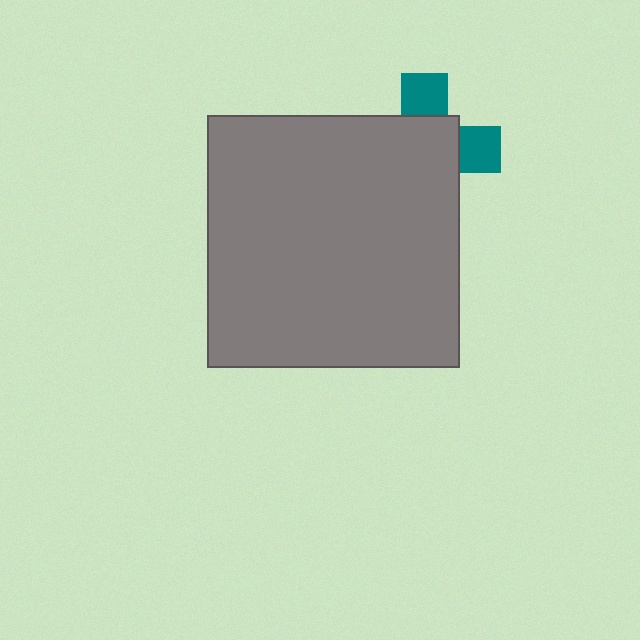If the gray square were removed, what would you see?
You would see the complete teal cross.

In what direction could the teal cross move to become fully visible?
The teal cross could move toward the upper-right. That would shift it out from behind the gray square entirely.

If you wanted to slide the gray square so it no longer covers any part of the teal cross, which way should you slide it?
Slide it toward the lower-left — that is the most direct way to separate the two shapes.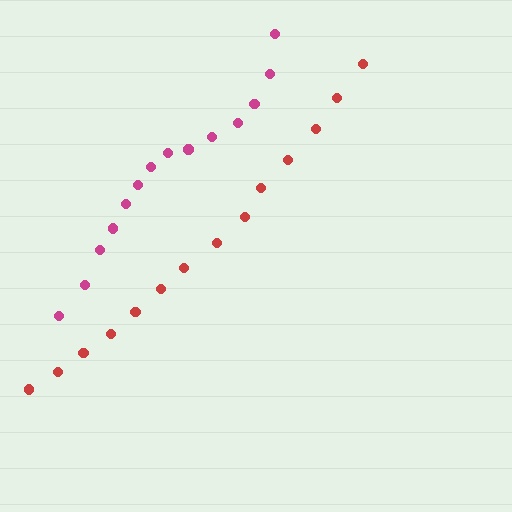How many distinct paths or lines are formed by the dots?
There are 2 distinct paths.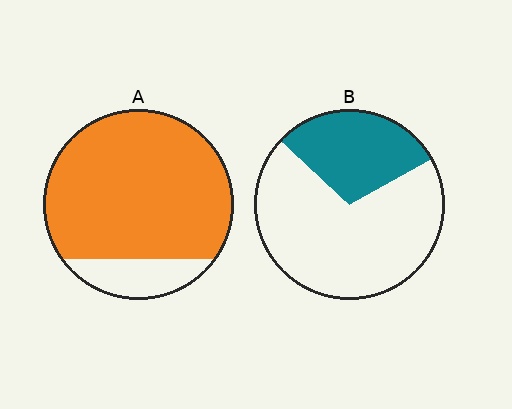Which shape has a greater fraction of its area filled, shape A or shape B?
Shape A.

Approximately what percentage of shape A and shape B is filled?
A is approximately 85% and B is approximately 30%.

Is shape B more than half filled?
No.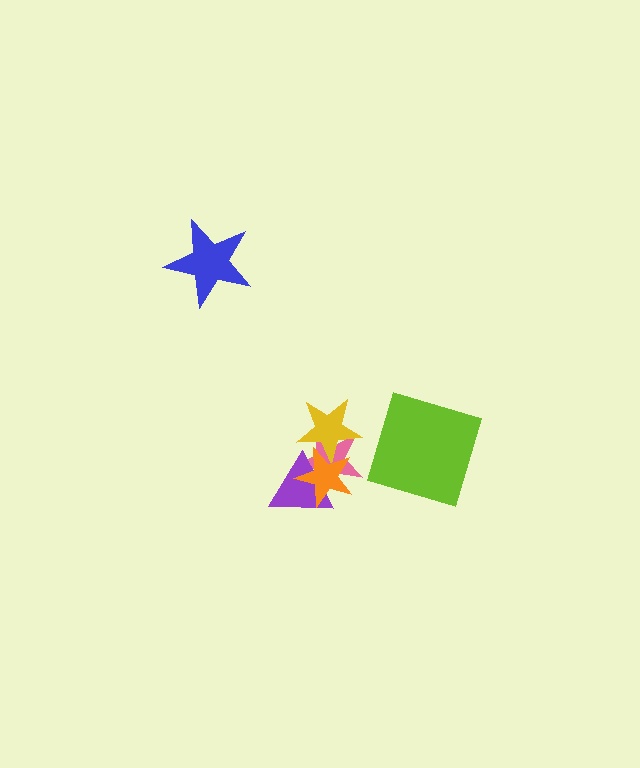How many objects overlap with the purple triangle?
3 objects overlap with the purple triangle.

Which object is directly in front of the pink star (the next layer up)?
The purple triangle is directly in front of the pink star.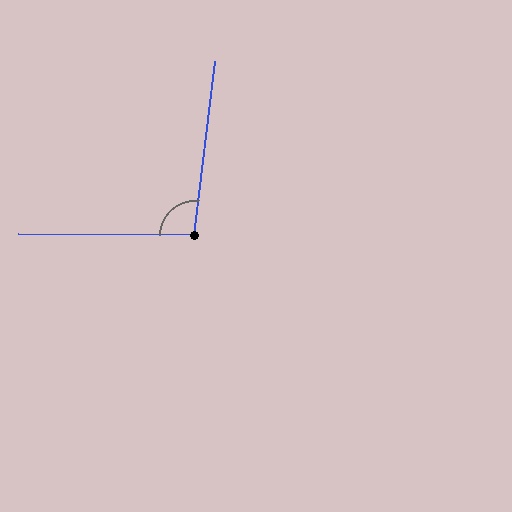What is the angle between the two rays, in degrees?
Approximately 96 degrees.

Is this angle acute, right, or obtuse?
It is obtuse.